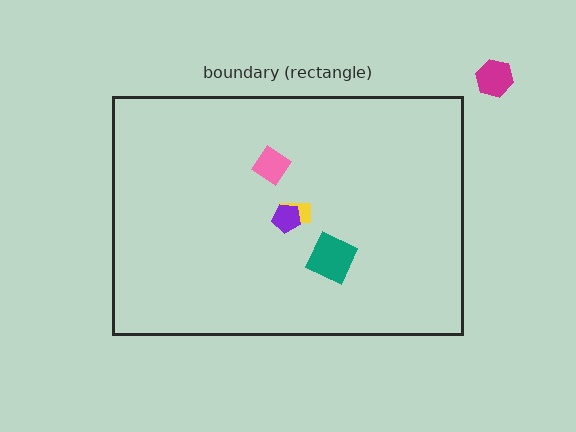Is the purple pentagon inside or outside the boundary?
Inside.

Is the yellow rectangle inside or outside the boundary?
Inside.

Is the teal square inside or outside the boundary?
Inside.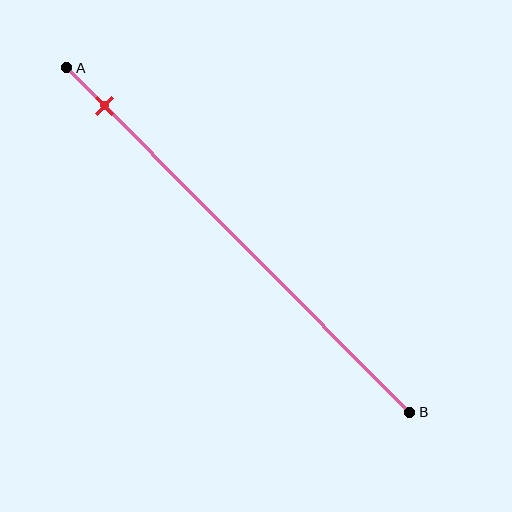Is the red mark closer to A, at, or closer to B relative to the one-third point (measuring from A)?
The red mark is closer to point A than the one-third point of segment AB.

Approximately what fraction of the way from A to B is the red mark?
The red mark is approximately 10% of the way from A to B.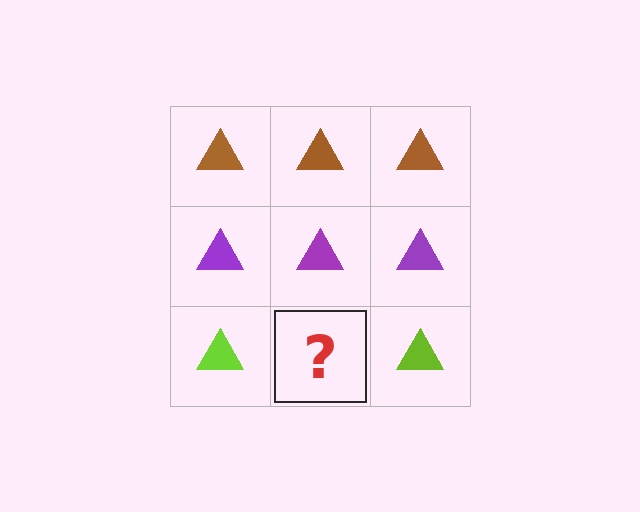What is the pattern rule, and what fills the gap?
The rule is that each row has a consistent color. The gap should be filled with a lime triangle.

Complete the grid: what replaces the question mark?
The question mark should be replaced with a lime triangle.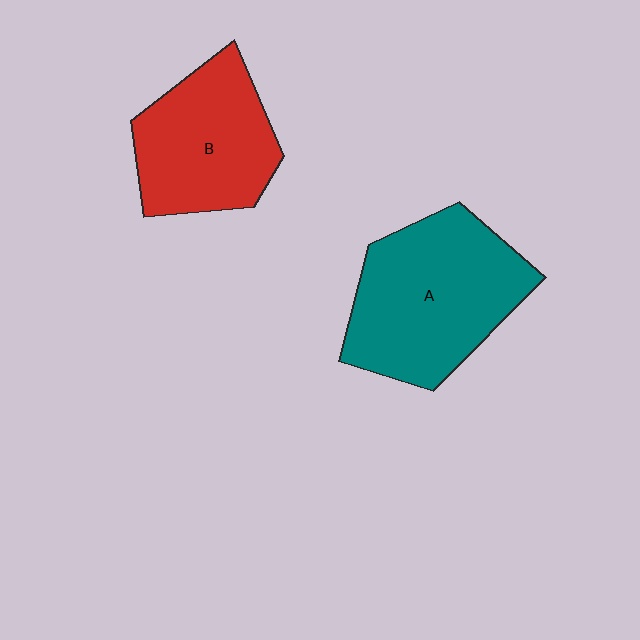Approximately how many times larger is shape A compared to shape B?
Approximately 1.3 times.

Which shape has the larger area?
Shape A (teal).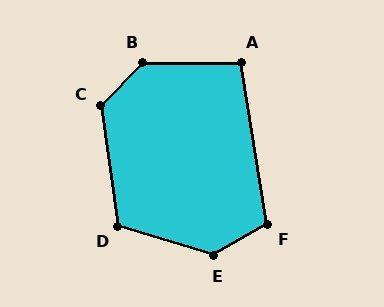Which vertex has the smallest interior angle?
A, at approximately 99 degrees.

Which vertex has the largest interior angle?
B, at approximately 135 degrees.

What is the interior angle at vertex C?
Approximately 127 degrees (obtuse).